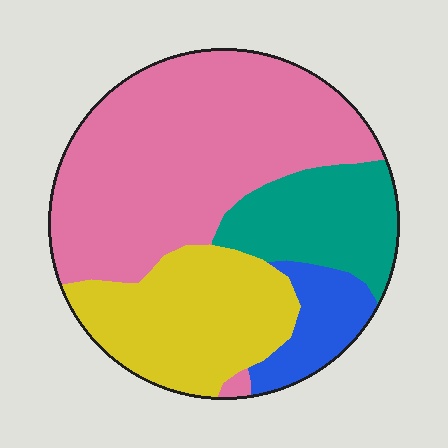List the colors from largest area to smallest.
From largest to smallest: pink, yellow, teal, blue.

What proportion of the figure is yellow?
Yellow covers about 25% of the figure.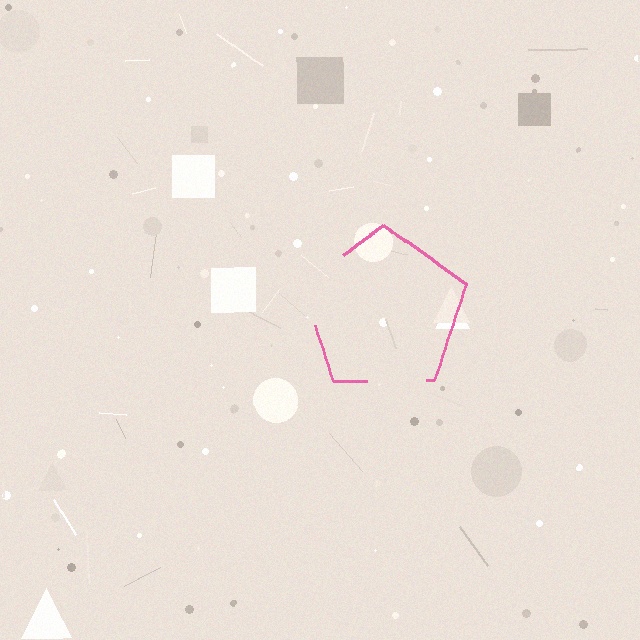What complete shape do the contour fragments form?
The contour fragments form a pentagon.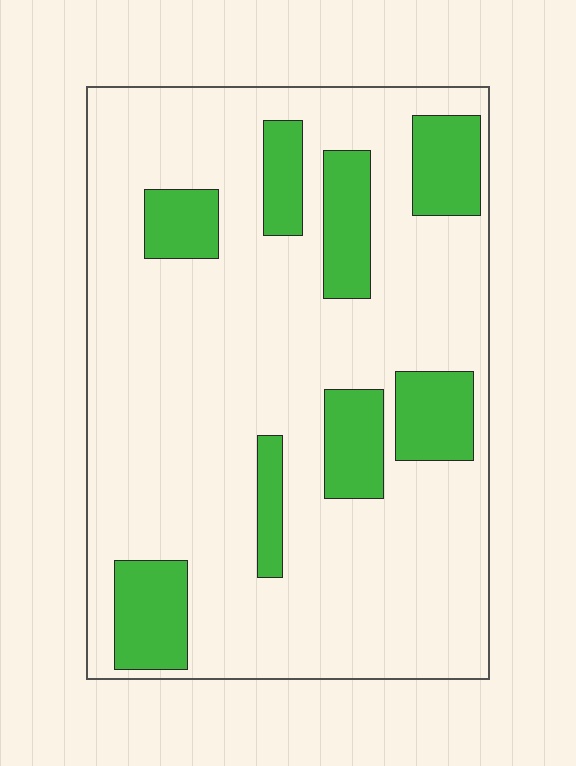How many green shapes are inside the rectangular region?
8.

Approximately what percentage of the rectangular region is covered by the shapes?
Approximately 20%.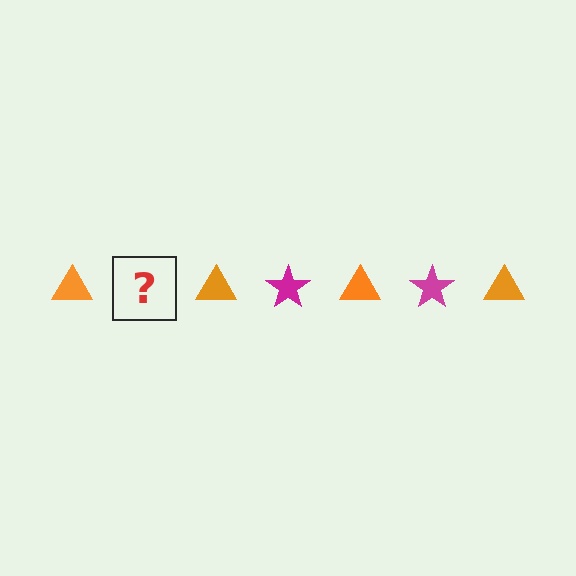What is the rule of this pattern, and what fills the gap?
The rule is that the pattern alternates between orange triangle and magenta star. The gap should be filled with a magenta star.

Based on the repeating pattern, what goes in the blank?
The blank should be a magenta star.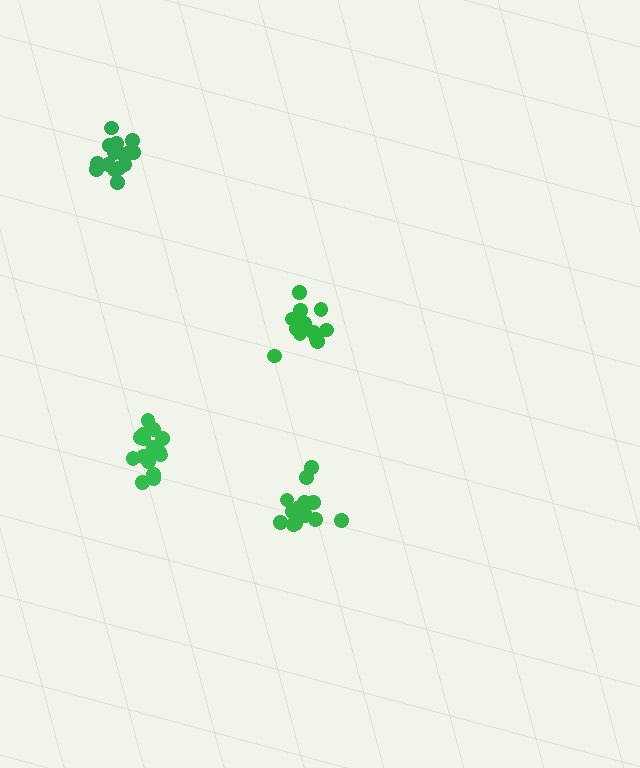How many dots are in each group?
Group 1: 16 dots, Group 2: 13 dots, Group 3: 18 dots, Group 4: 17 dots (64 total).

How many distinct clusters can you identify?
There are 4 distinct clusters.